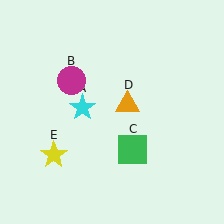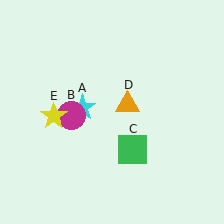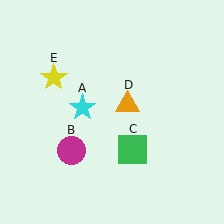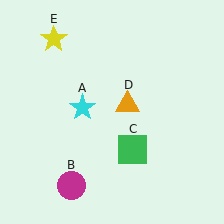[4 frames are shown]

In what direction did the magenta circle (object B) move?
The magenta circle (object B) moved down.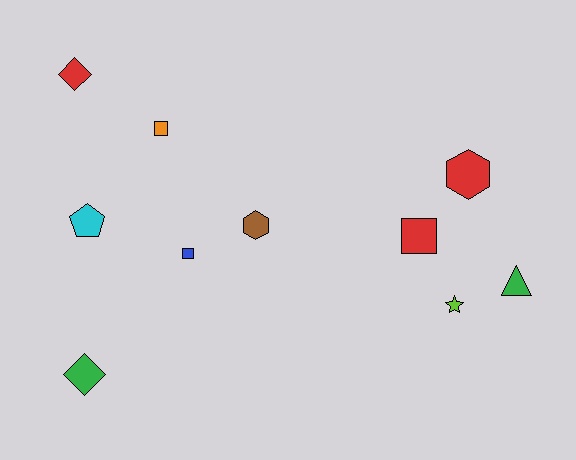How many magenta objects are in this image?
There are no magenta objects.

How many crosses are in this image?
There are no crosses.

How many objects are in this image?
There are 10 objects.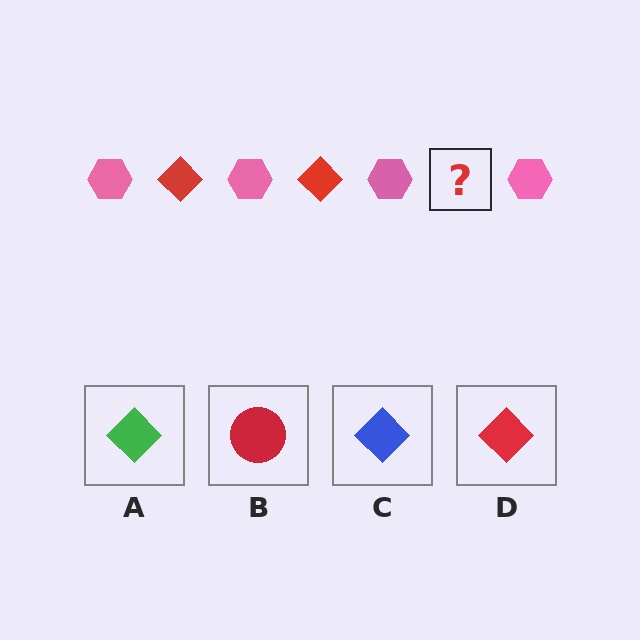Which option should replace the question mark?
Option D.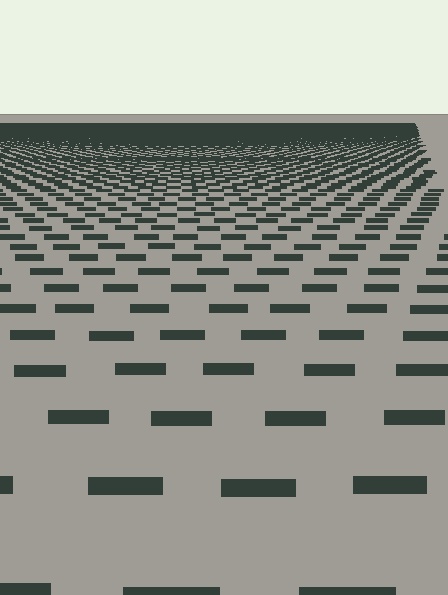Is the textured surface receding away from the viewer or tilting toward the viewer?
The surface is receding away from the viewer. Texture elements get smaller and denser toward the top.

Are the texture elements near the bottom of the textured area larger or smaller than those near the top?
Larger. Near the bottom, elements are closer to the viewer and appear at a bigger on-screen size.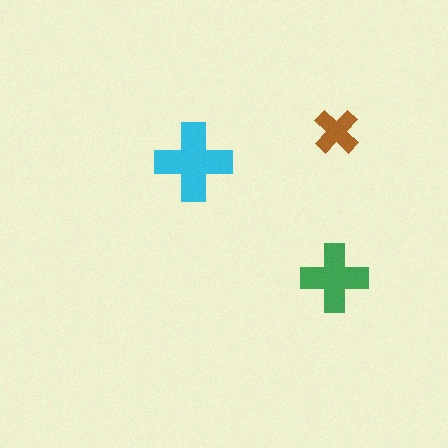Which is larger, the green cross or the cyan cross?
The cyan one.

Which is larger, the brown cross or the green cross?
The green one.